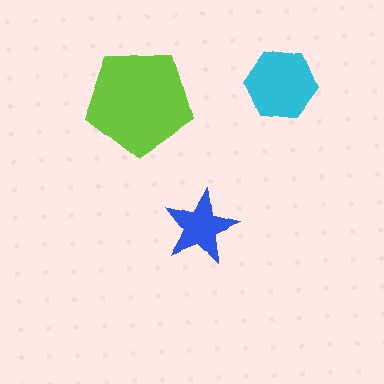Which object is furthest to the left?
The lime pentagon is leftmost.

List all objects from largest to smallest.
The lime pentagon, the cyan hexagon, the blue star.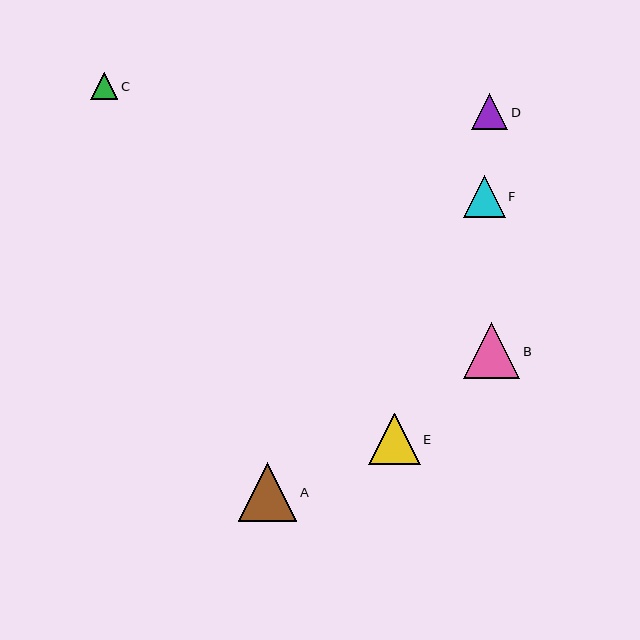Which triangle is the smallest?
Triangle C is the smallest with a size of approximately 27 pixels.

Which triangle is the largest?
Triangle A is the largest with a size of approximately 58 pixels.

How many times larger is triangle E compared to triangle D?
Triangle E is approximately 1.4 times the size of triangle D.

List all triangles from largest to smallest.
From largest to smallest: A, B, E, F, D, C.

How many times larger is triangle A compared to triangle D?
Triangle A is approximately 1.6 times the size of triangle D.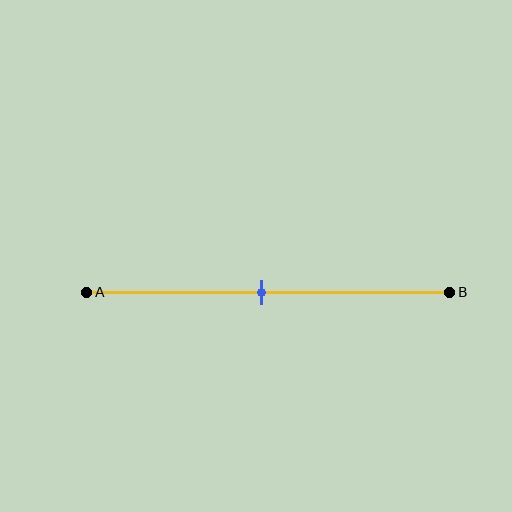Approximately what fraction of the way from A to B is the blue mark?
The blue mark is approximately 50% of the way from A to B.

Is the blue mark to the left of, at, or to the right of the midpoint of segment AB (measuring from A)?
The blue mark is approximately at the midpoint of segment AB.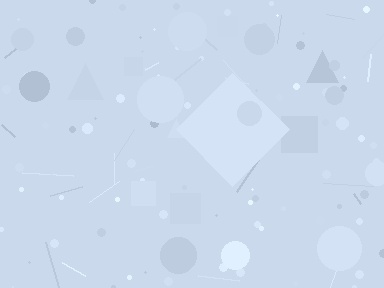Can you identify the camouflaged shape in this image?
The camouflaged shape is a diamond.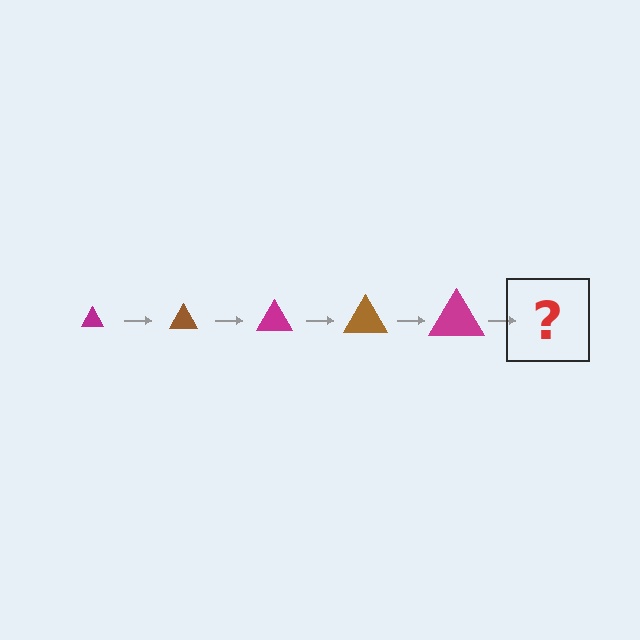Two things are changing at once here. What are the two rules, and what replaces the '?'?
The two rules are that the triangle grows larger each step and the color cycles through magenta and brown. The '?' should be a brown triangle, larger than the previous one.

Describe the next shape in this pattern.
It should be a brown triangle, larger than the previous one.